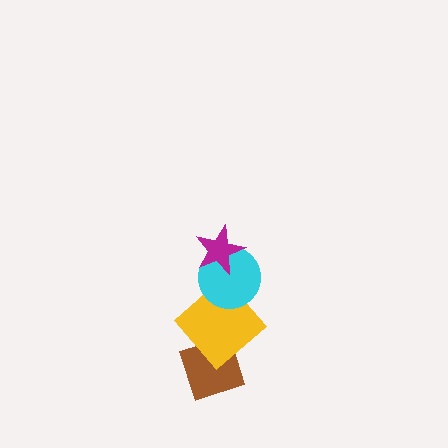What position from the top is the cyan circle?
The cyan circle is 2nd from the top.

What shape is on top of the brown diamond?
The yellow diamond is on top of the brown diamond.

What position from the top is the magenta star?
The magenta star is 1st from the top.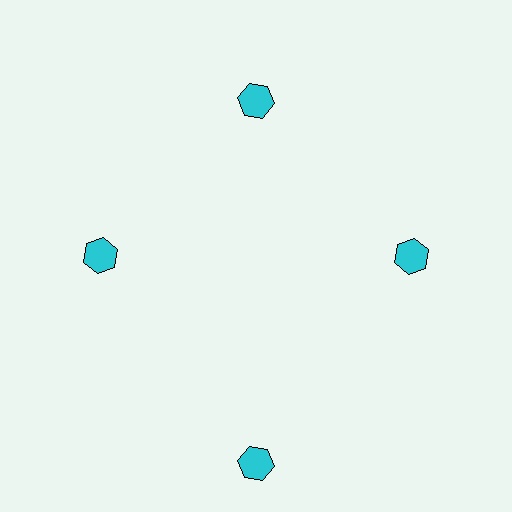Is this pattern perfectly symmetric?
No. The 4 cyan hexagons are arranged in a ring, but one element near the 6 o'clock position is pushed outward from the center, breaking the 4-fold rotational symmetry.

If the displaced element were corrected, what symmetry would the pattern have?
It would have 4-fold rotational symmetry — the pattern would map onto itself every 90 degrees.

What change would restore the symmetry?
The symmetry would be restored by moving it inward, back onto the ring so that all 4 hexagons sit at equal angles and equal distance from the center.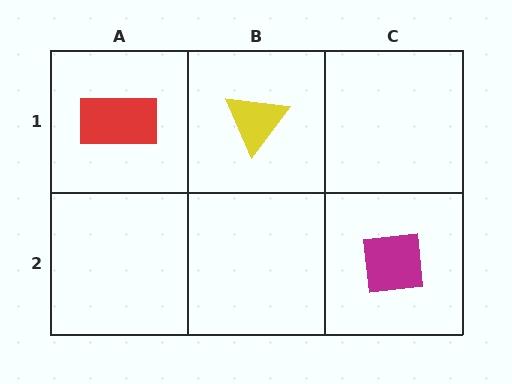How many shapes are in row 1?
2 shapes.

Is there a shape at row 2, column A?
No, that cell is empty.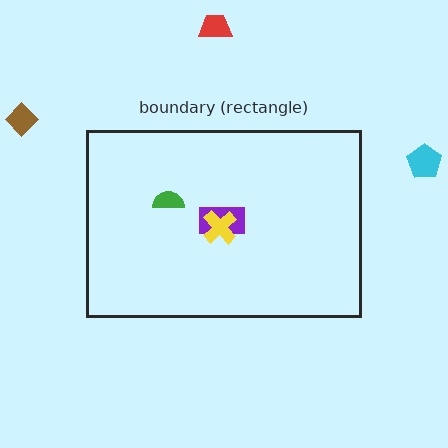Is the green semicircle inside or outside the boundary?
Inside.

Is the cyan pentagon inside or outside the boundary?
Outside.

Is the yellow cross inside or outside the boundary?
Inside.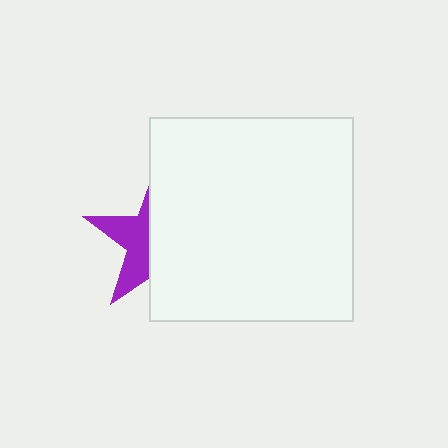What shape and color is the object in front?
The object in front is a white square.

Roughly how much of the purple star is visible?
A small part of it is visible (roughly 39%).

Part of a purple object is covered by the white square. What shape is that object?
It is a star.